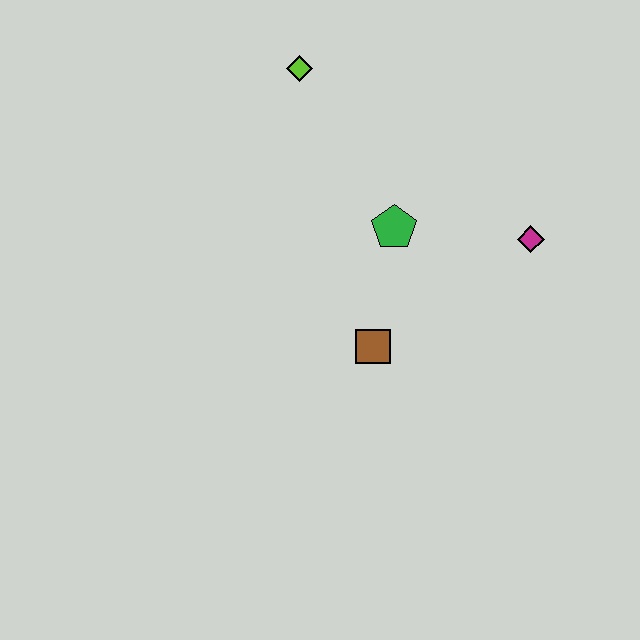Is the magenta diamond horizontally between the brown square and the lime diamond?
No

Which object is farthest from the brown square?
The lime diamond is farthest from the brown square.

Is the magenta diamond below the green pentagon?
Yes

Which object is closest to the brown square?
The green pentagon is closest to the brown square.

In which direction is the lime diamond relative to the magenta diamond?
The lime diamond is to the left of the magenta diamond.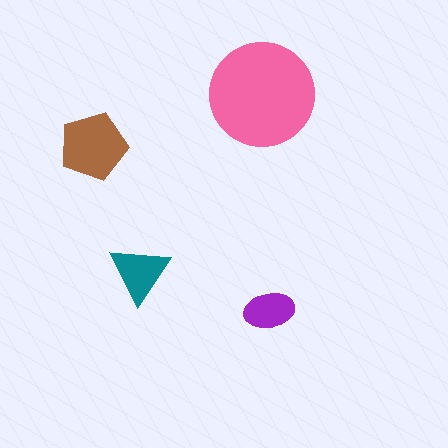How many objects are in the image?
There are 4 objects in the image.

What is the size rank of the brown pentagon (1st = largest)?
2nd.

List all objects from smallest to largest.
The purple ellipse, the teal triangle, the brown pentagon, the pink circle.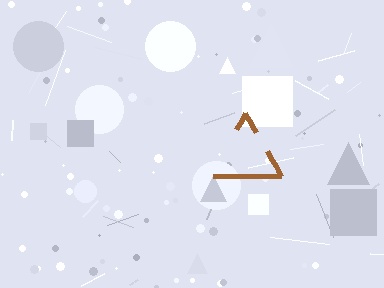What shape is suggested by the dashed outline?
The dashed outline suggests a triangle.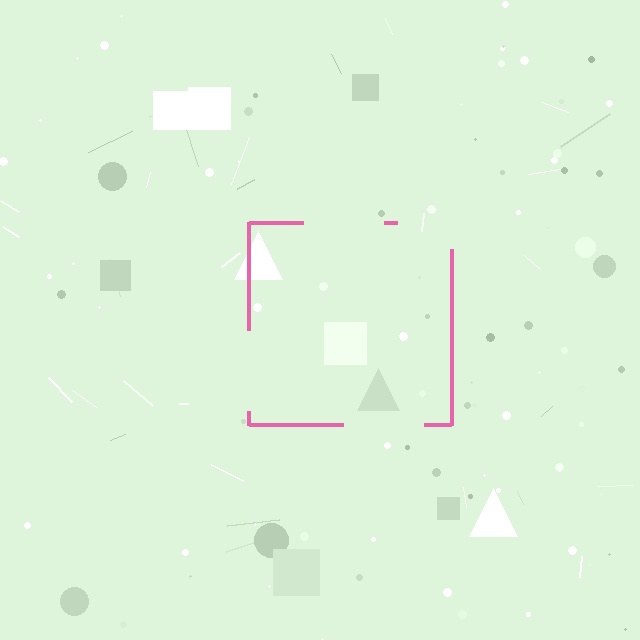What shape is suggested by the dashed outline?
The dashed outline suggests a square.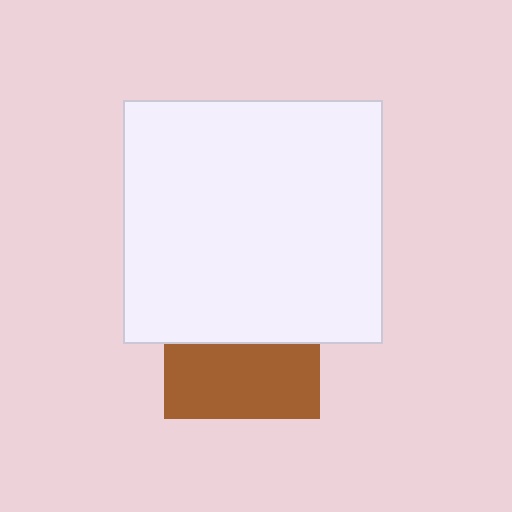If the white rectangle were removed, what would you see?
You would see the complete brown square.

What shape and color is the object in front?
The object in front is a white rectangle.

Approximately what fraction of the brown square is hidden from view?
Roughly 52% of the brown square is hidden behind the white rectangle.